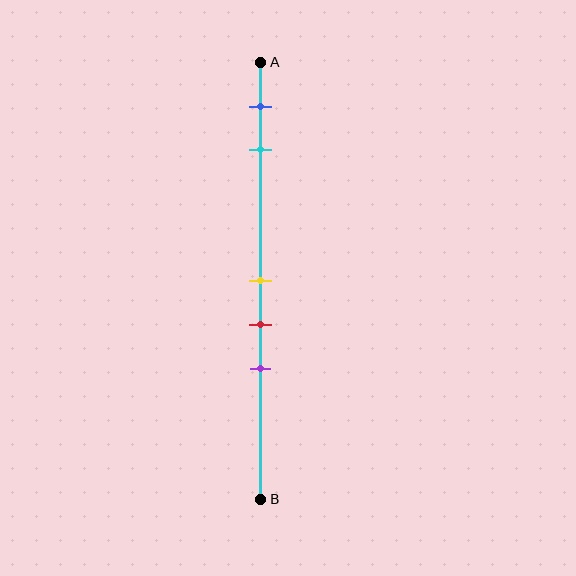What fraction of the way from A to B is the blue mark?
The blue mark is approximately 10% (0.1) of the way from A to B.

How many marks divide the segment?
There are 5 marks dividing the segment.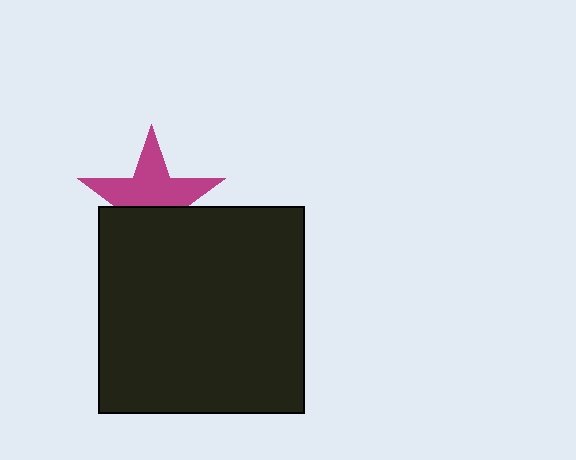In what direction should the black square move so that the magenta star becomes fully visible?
The black square should move down. That is the shortest direction to clear the overlap and leave the magenta star fully visible.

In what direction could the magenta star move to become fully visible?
The magenta star could move up. That would shift it out from behind the black square entirely.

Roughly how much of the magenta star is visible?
About half of it is visible (roughly 58%).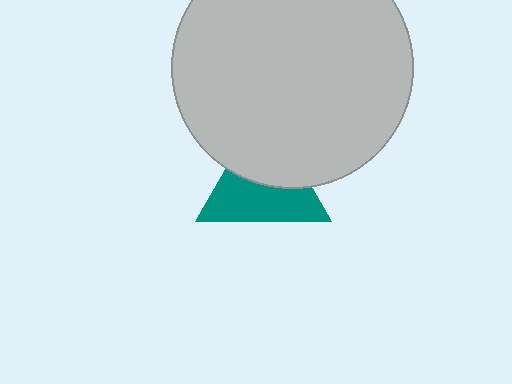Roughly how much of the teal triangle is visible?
About half of it is visible (roughly 54%).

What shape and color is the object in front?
The object in front is a light gray circle.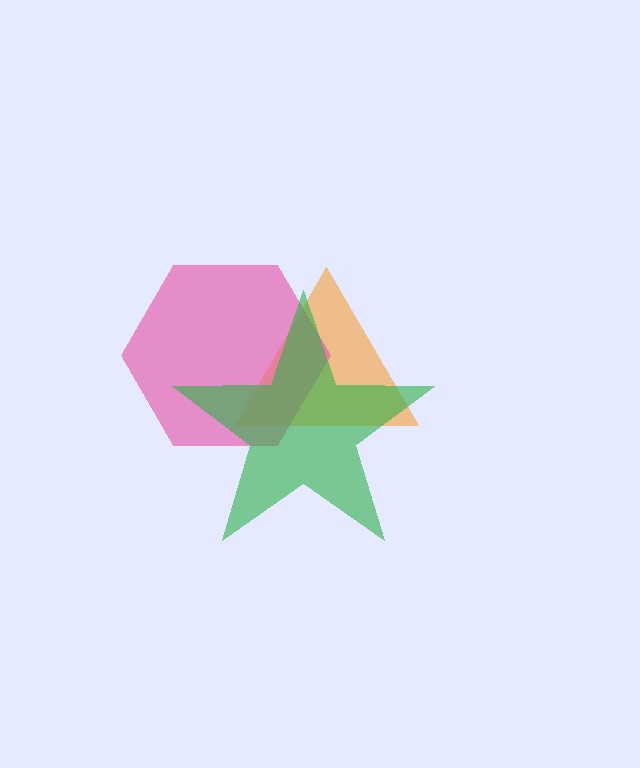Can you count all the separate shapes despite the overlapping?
Yes, there are 3 separate shapes.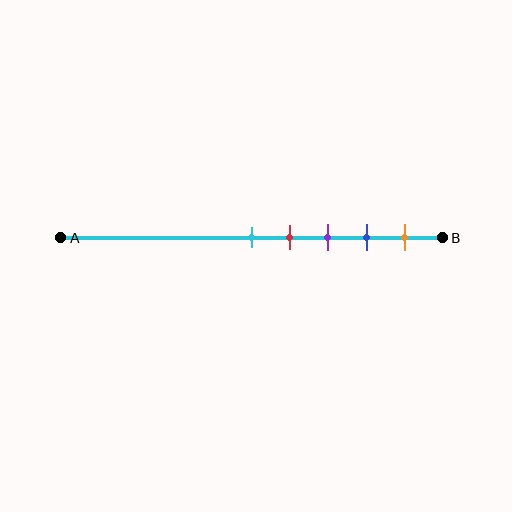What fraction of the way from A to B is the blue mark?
The blue mark is approximately 80% (0.8) of the way from A to B.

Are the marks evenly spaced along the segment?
Yes, the marks are approximately evenly spaced.